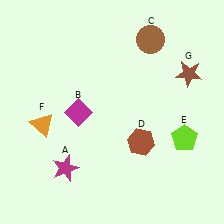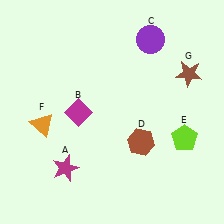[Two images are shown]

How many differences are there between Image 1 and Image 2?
There is 1 difference between the two images.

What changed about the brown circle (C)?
In Image 1, C is brown. In Image 2, it changed to purple.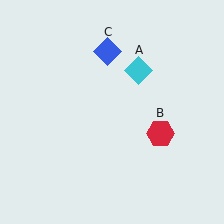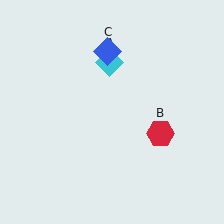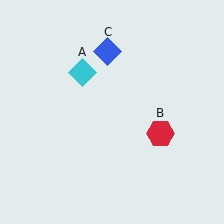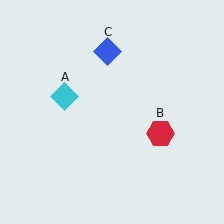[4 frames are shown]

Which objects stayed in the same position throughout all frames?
Red hexagon (object B) and blue diamond (object C) remained stationary.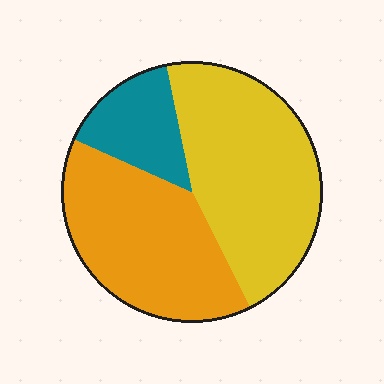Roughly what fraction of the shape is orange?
Orange covers around 40% of the shape.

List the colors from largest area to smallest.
From largest to smallest: yellow, orange, teal.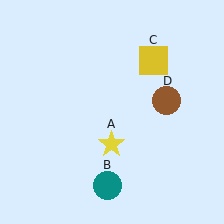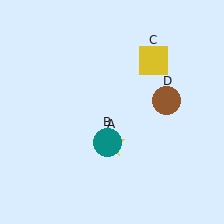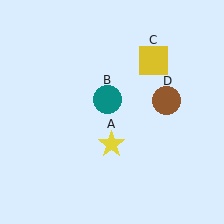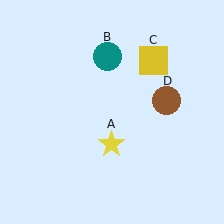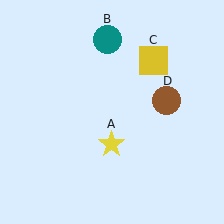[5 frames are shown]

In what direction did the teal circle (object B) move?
The teal circle (object B) moved up.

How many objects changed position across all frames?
1 object changed position: teal circle (object B).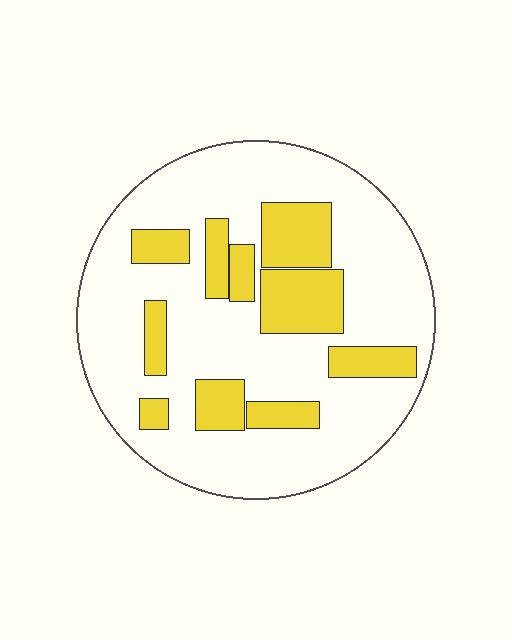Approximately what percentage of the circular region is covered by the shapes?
Approximately 25%.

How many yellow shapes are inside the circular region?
10.